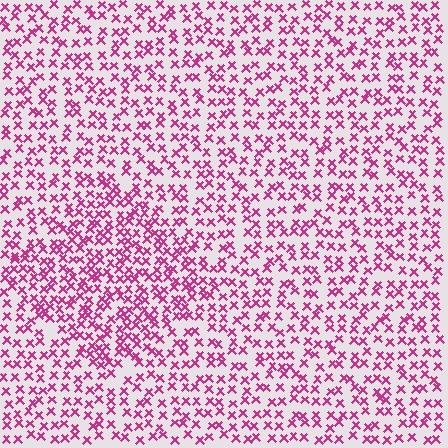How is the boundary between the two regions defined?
The boundary is defined by a change in element density (approximately 1.6x ratio). All elements are the same color, size, and shape.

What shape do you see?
I see a diamond.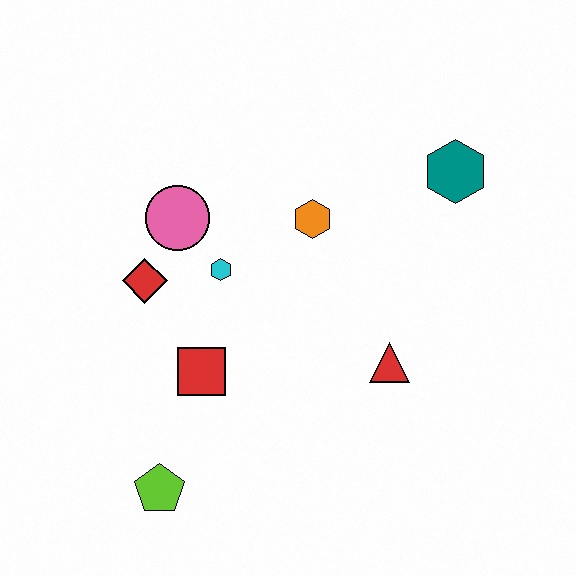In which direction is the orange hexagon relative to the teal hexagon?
The orange hexagon is to the left of the teal hexagon.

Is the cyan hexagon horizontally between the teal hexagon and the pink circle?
Yes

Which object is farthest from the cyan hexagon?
The teal hexagon is farthest from the cyan hexagon.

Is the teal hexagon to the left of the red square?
No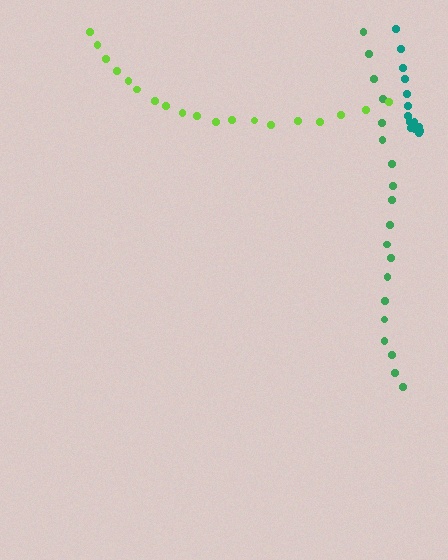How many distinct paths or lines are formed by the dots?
There are 3 distinct paths.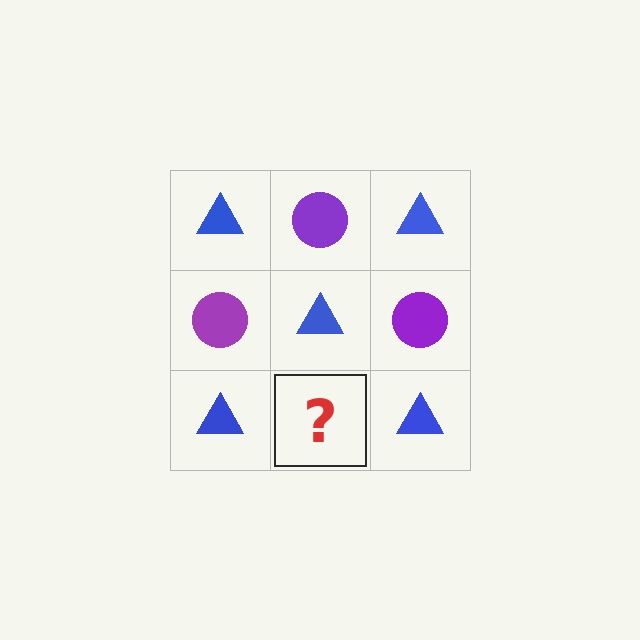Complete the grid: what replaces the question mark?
The question mark should be replaced with a purple circle.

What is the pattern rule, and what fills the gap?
The rule is that it alternates blue triangle and purple circle in a checkerboard pattern. The gap should be filled with a purple circle.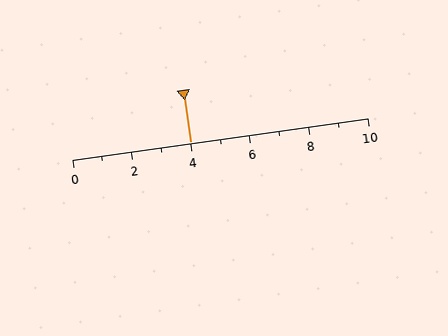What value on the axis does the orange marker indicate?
The marker indicates approximately 4.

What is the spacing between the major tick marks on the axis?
The major ticks are spaced 2 apart.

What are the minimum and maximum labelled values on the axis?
The axis runs from 0 to 10.